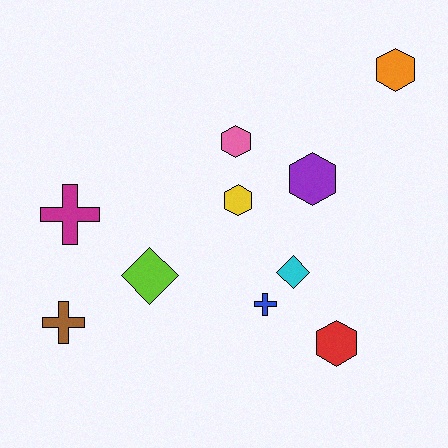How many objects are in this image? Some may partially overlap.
There are 10 objects.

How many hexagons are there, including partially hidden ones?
There are 5 hexagons.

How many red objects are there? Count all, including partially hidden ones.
There is 1 red object.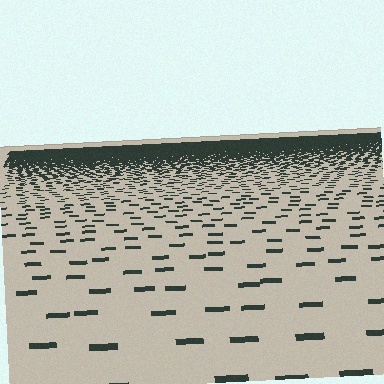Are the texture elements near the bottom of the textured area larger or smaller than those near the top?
Larger. Near the bottom, elements are closer to the viewer and appear at a bigger on-screen size.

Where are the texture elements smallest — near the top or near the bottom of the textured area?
Near the top.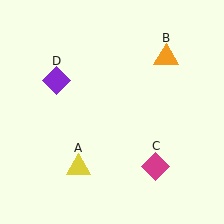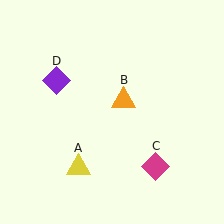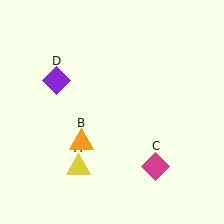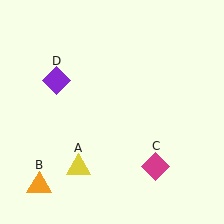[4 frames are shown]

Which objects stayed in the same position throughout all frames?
Yellow triangle (object A) and magenta diamond (object C) and purple diamond (object D) remained stationary.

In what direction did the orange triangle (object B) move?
The orange triangle (object B) moved down and to the left.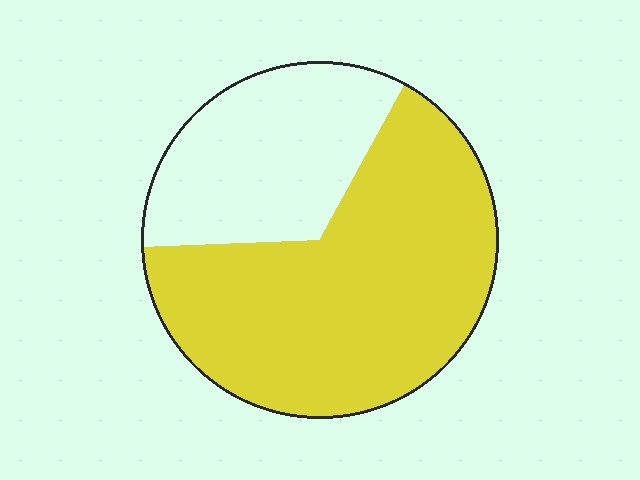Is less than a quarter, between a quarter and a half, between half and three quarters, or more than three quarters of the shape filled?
Between half and three quarters.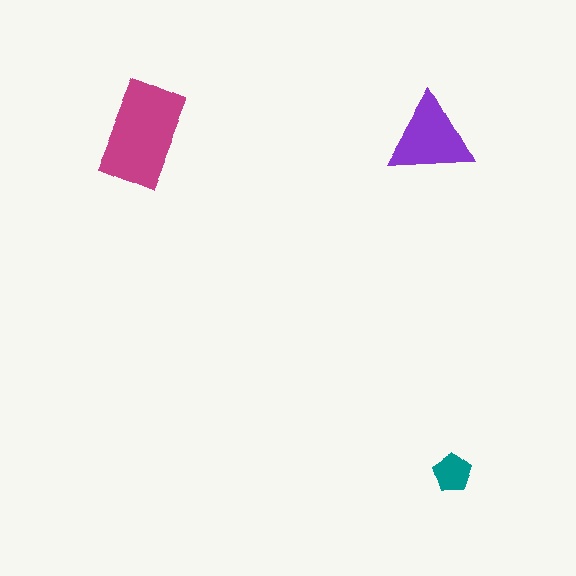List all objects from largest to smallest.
The magenta rectangle, the purple triangle, the teal pentagon.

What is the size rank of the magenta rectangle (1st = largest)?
1st.